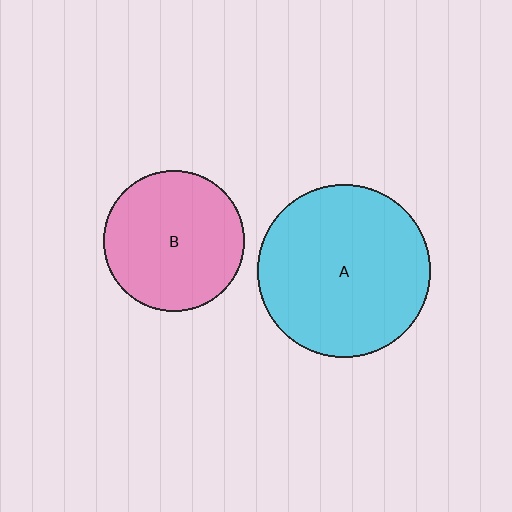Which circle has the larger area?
Circle A (cyan).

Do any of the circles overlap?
No, none of the circles overlap.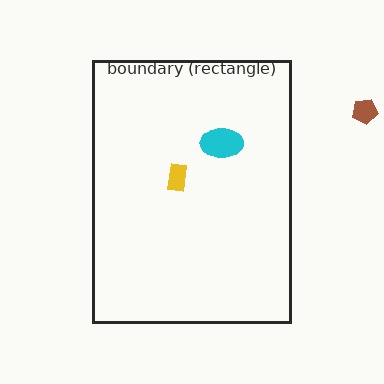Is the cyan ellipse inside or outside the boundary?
Inside.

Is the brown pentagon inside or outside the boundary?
Outside.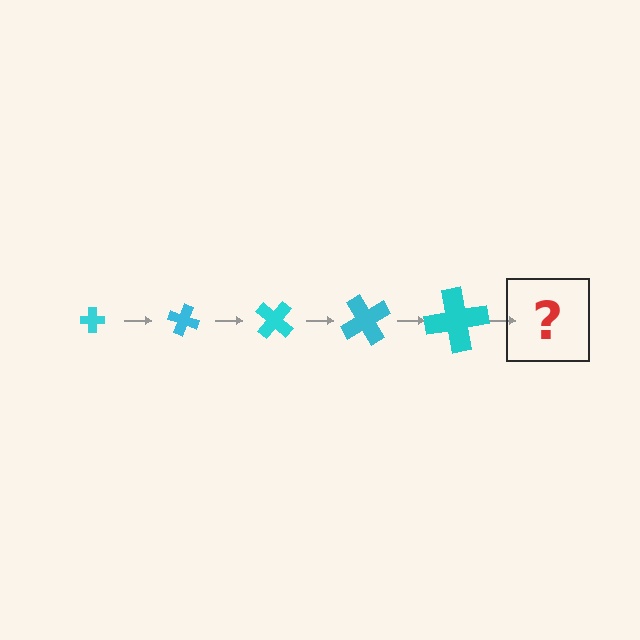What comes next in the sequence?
The next element should be a cross, larger than the previous one and rotated 100 degrees from the start.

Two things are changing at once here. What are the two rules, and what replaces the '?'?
The two rules are that the cross grows larger each step and it rotates 20 degrees each step. The '?' should be a cross, larger than the previous one and rotated 100 degrees from the start.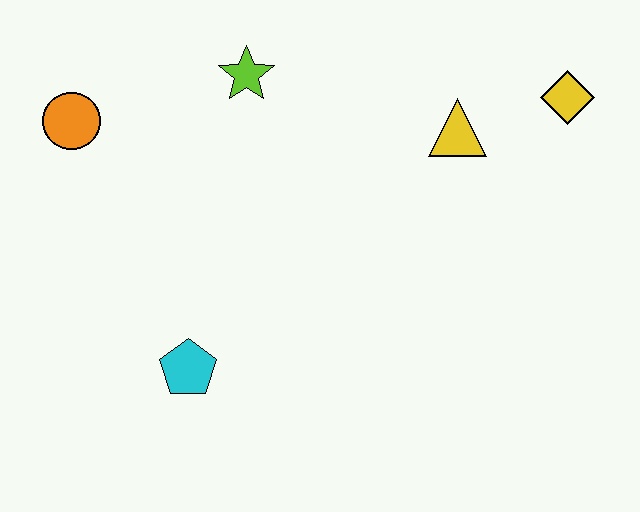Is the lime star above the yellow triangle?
Yes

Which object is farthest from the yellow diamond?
The orange circle is farthest from the yellow diamond.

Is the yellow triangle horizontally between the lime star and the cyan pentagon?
No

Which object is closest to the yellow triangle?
The yellow diamond is closest to the yellow triangle.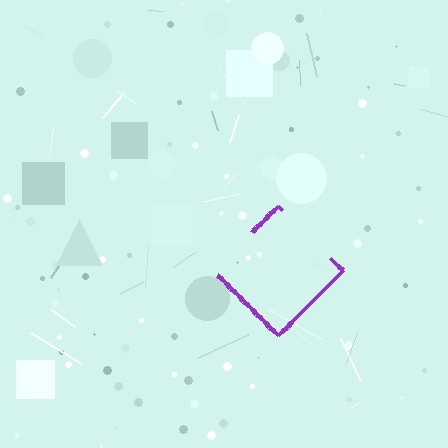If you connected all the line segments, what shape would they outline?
They would outline a diamond.